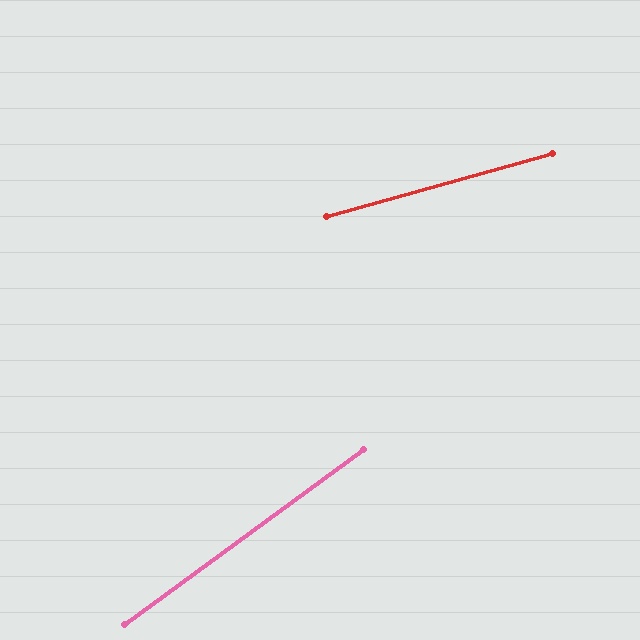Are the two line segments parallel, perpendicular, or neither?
Neither parallel nor perpendicular — they differ by about 20°.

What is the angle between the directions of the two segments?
Approximately 20 degrees.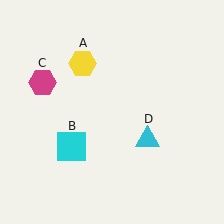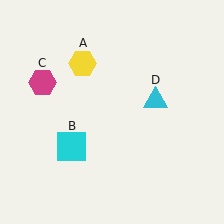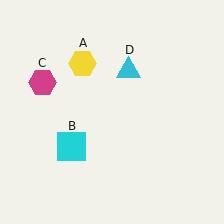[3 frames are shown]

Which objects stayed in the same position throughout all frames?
Yellow hexagon (object A) and cyan square (object B) and magenta hexagon (object C) remained stationary.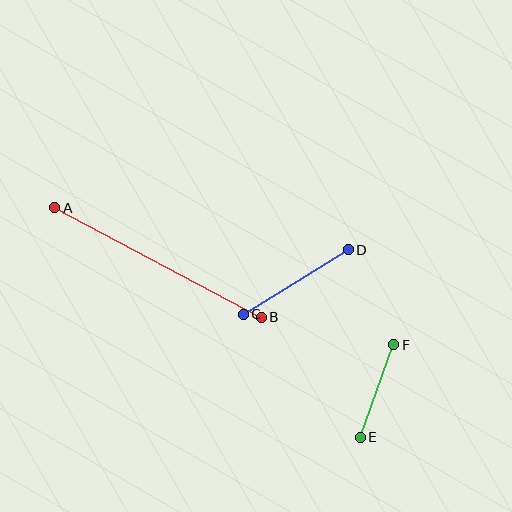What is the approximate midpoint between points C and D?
The midpoint is at approximately (296, 282) pixels.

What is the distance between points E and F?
The distance is approximately 98 pixels.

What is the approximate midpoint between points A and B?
The midpoint is at approximately (158, 262) pixels.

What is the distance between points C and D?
The distance is approximately 123 pixels.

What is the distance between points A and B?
The distance is approximately 234 pixels.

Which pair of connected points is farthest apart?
Points A and B are farthest apart.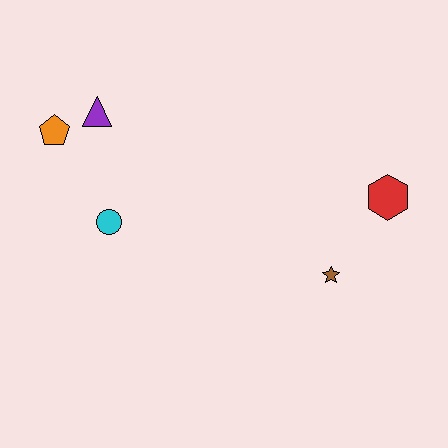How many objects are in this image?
There are 5 objects.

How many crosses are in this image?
There are no crosses.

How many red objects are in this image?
There is 1 red object.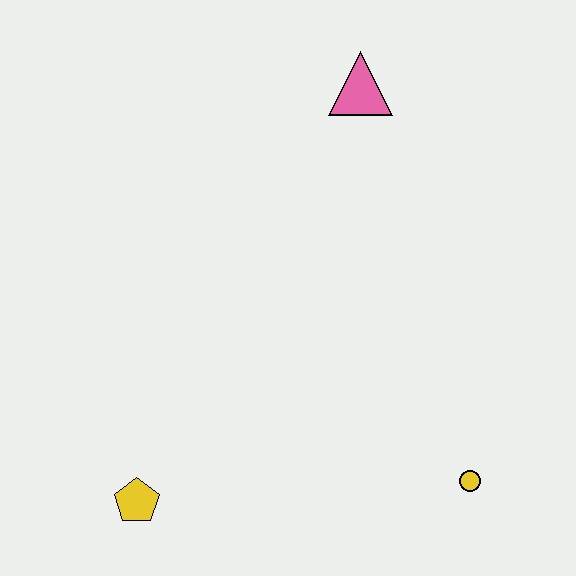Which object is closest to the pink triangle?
The yellow circle is closest to the pink triangle.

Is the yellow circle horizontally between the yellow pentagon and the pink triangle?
No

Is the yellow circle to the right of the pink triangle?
Yes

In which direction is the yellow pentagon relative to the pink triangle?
The yellow pentagon is below the pink triangle.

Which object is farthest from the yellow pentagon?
The pink triangle is farthest from the yellow pentagon.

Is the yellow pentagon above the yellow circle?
No